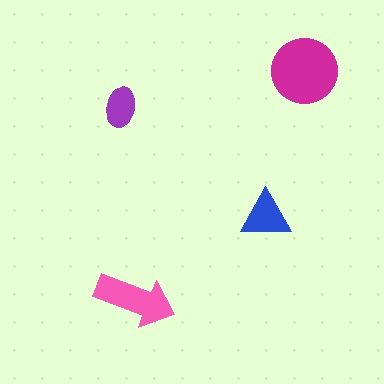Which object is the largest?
The magenta circle.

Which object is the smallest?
The purple ellipse.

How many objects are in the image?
There are 4 objects in the image.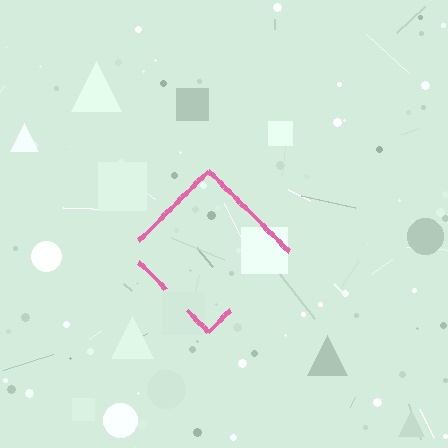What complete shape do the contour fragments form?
The contour fragments form a diamond.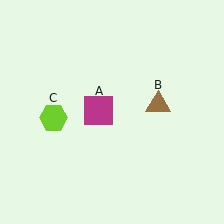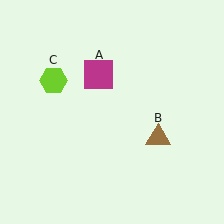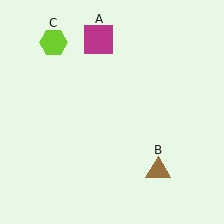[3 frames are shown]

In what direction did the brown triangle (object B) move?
The brown triangle (object B) moved down.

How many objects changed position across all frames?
3 objects changed position: magenta square (object A), brown triangle (object B), lime hexagon (object C).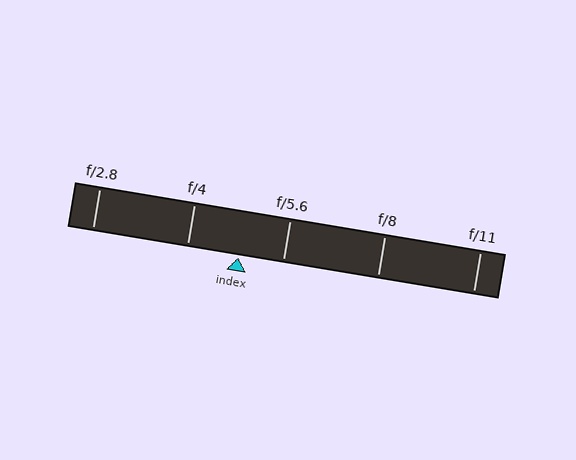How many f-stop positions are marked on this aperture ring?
There are 5 f-stop positions marked.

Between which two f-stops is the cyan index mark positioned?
The index mark is between f/4 and f/5.6.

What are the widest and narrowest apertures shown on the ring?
The widest aperture shown is f/2.8 and the narrowest is f/11.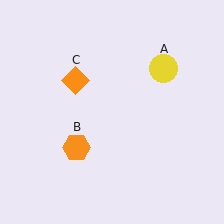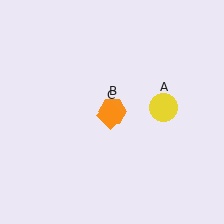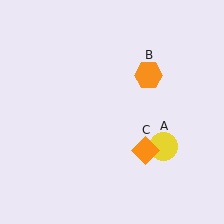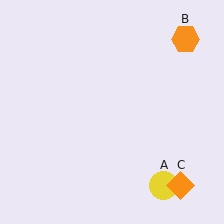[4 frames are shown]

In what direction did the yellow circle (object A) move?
The yellow circle (object A) moved down.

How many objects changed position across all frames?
3 objects changed position: yellow circle (object A), orange hexagon (object B), orange diamond (object C).